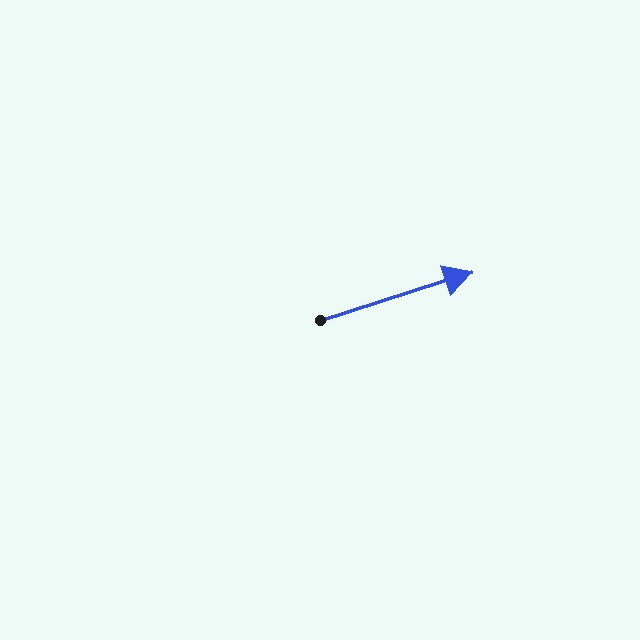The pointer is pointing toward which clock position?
Roughly 2 o'clock.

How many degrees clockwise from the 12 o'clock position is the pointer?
Approximately 72 degrees.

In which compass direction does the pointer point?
East.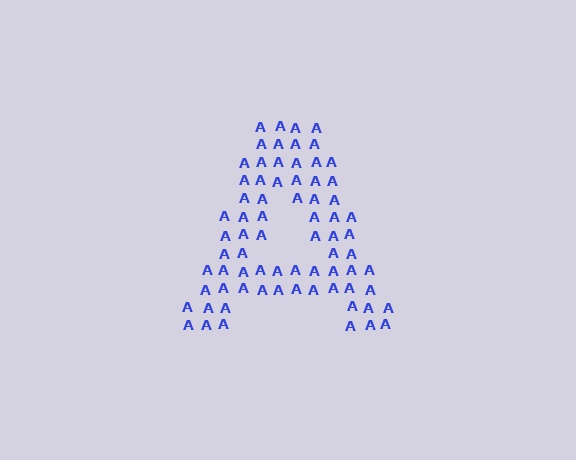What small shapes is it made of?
It is made of small letter A's.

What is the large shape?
The large shape is the letter A.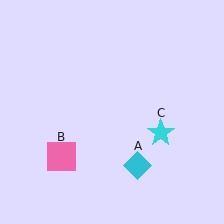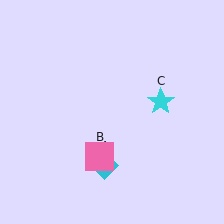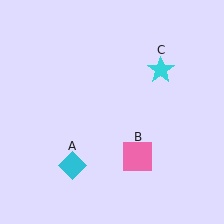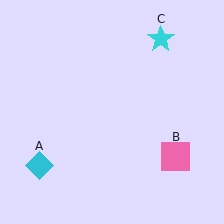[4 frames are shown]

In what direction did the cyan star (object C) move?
The cyan star (object C) moved up.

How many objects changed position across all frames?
3 objects changed position: cyan diamond (object A), pink square (object B), cyan star (object C).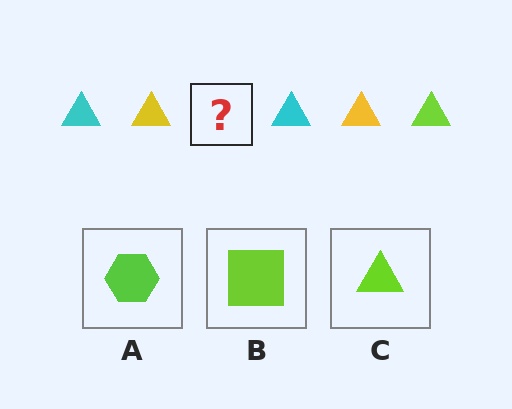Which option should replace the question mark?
Option C.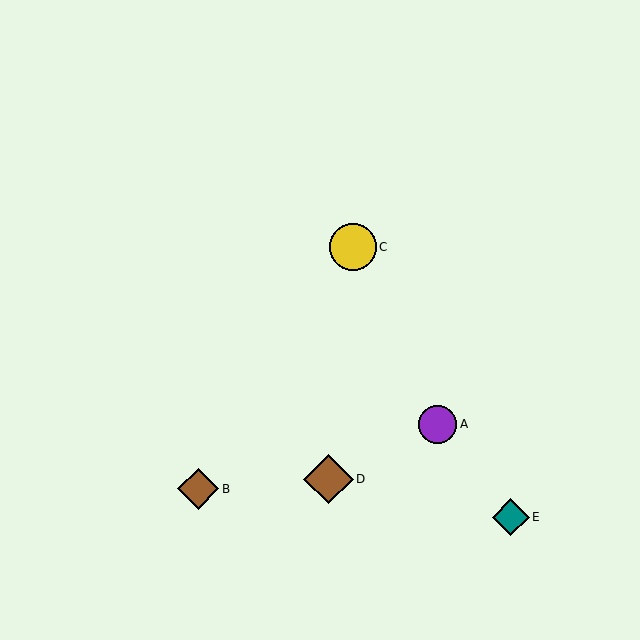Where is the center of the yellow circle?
The center of the yellow circle is at (353, 247).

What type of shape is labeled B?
Shape B is a brown diamond.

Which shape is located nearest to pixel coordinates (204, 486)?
The brown diamond (labeled B) at (198, 489) is nearest to that location.